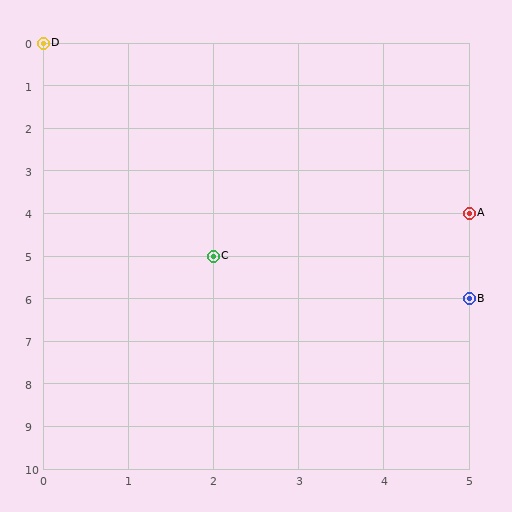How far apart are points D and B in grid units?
Points D and B are 5 columns and 6 rows apart (about 7.8 grid units diagonally).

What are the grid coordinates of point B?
Point B is at grid coordinates (5, 6).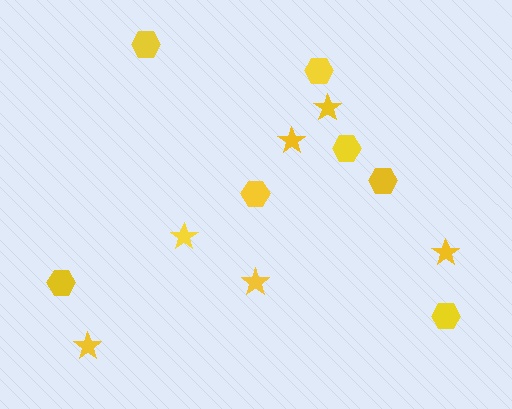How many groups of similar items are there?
There are 2 groups: one group of hexagons (7) and one group of stars (6).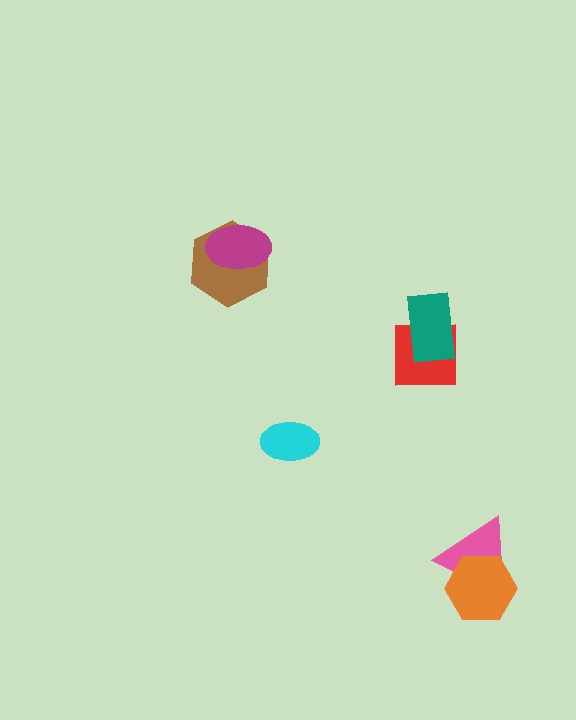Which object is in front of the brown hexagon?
The magenta ellipse is in front of the brown hexagon.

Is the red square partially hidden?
Yes, it is partially covered by another shape.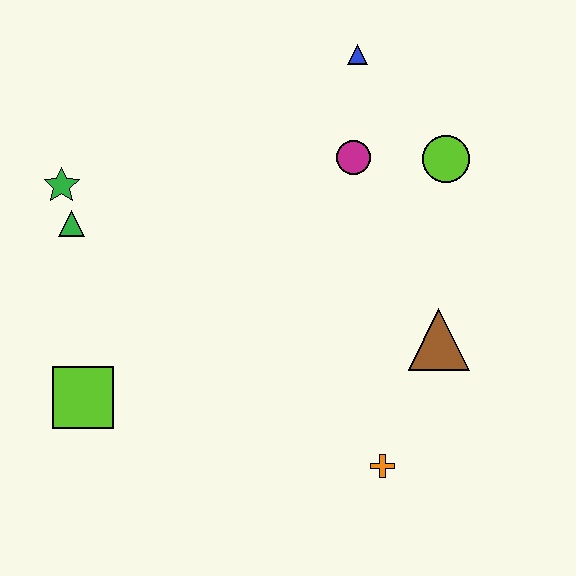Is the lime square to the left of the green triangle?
No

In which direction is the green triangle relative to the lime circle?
The green triangle is to the left of the lime circle.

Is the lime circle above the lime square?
Yes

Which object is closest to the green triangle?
The green star is closest to the green triangle.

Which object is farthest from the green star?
The orange cross is farthest from the green star.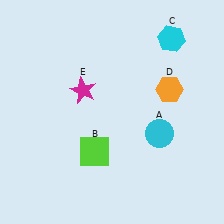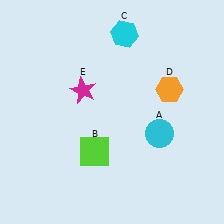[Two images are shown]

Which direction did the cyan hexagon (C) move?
The cyan hexagon (C) moved left.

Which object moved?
The cyan hexagon (C) moved left.